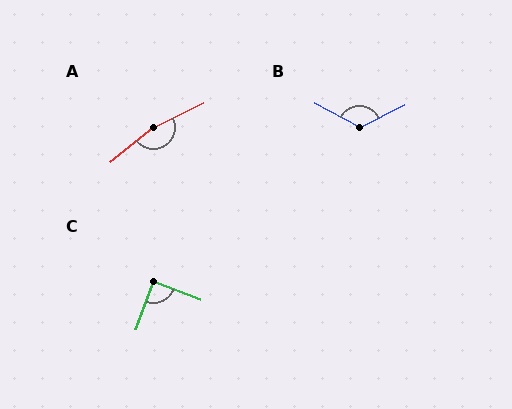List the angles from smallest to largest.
C (89°), B (125°), A (167°).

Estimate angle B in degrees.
Approximately 125 degrees.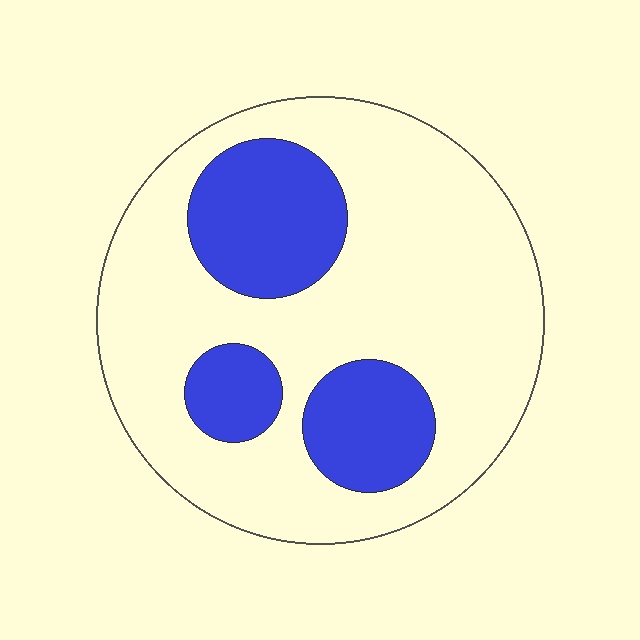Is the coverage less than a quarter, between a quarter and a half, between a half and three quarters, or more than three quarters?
Between a quarter and a half.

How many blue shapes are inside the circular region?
3.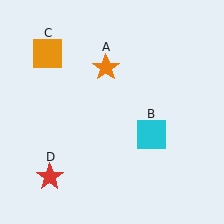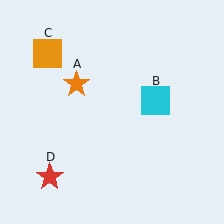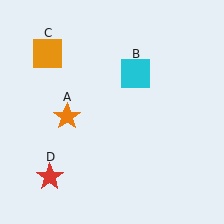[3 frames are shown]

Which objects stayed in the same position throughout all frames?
Orange square (object C) and red star (object D) remained stationary.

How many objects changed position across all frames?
2 objects changed position: orange star (object A), cyan square (object B).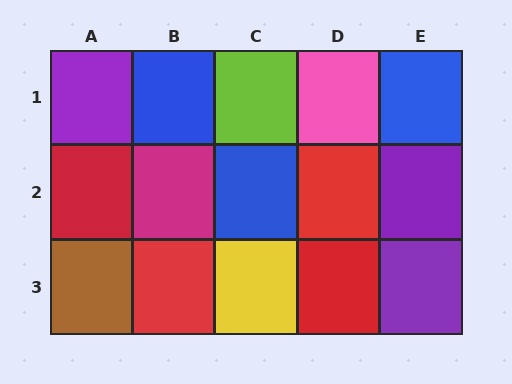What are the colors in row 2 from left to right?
Red, magenta, blue, red, purple.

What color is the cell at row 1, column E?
Blue.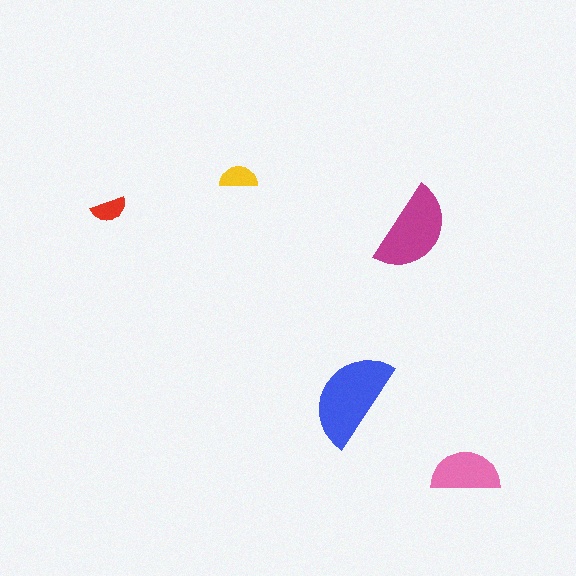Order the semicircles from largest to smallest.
the blue one, the magenta one, the pink one, the yellow one, the red one.